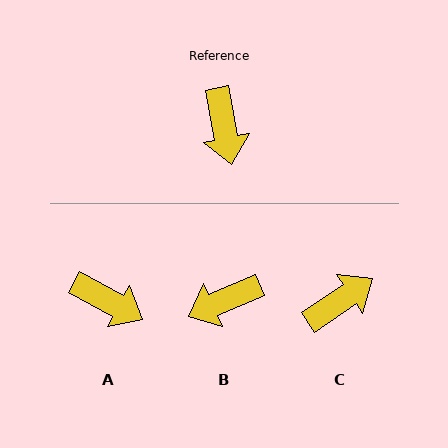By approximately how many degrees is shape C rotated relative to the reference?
Approximately 114 degrees counter-clockwise.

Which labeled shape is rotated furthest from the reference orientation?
C, about 114 degrees away.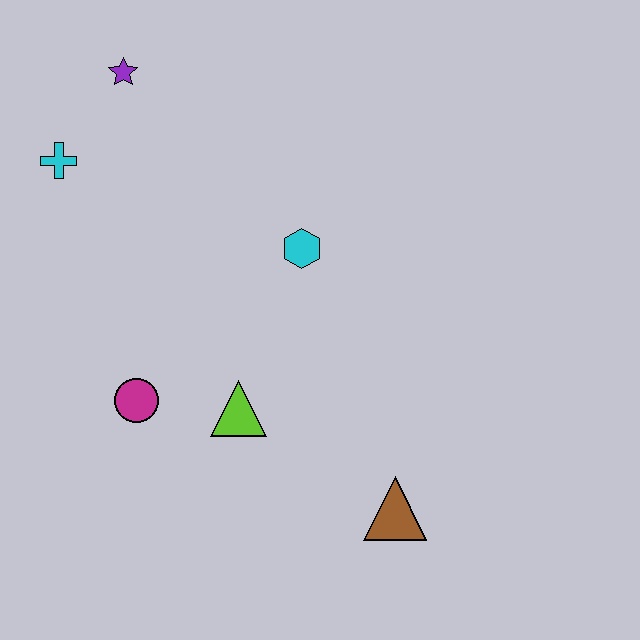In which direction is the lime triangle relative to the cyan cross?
The lime triangle is below the cyan cross.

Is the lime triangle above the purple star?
No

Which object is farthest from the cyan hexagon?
The brown triangle is farthest from the cyan hexagon.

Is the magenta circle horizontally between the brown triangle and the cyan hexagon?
No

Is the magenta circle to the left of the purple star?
No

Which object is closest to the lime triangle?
The magenta circle is closest to the lime triangle.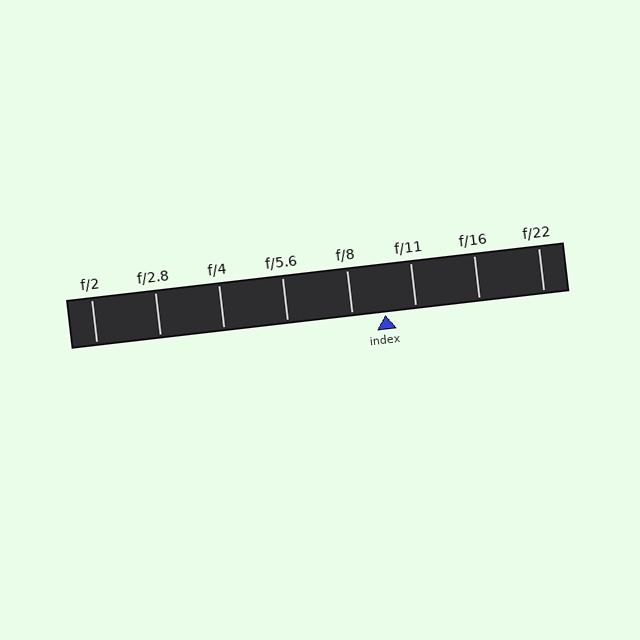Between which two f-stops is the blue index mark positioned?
The index mark is between f/8 and f/11.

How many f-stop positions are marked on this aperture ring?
There are 8 f-stop positions marked.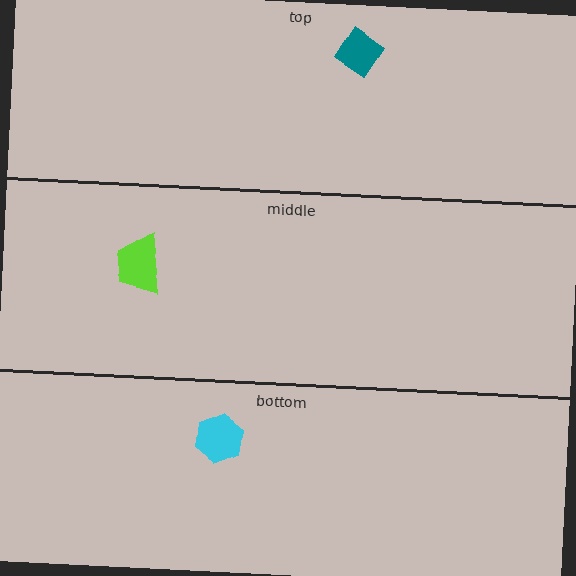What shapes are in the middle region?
The lime trapezoid.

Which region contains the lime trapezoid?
The middle region.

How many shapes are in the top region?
1.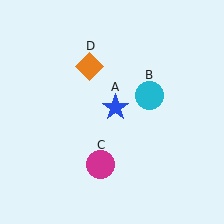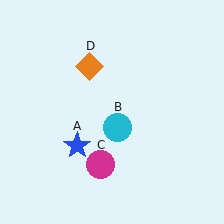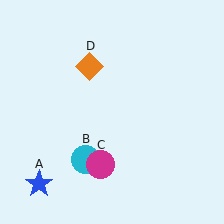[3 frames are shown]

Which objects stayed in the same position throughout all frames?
Magenta circle (object C) and orange diamond (object D) remained stationary.